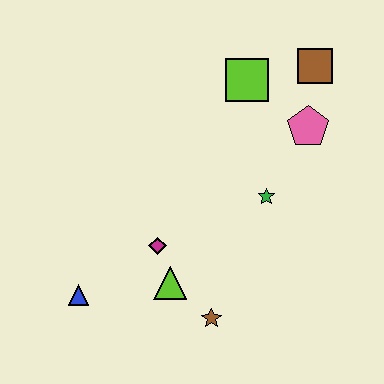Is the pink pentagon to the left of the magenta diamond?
No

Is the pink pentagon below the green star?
No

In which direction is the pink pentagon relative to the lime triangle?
The pink pentagon is above the lime triangle.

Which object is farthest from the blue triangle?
The brown square is farthest from the blue triangle.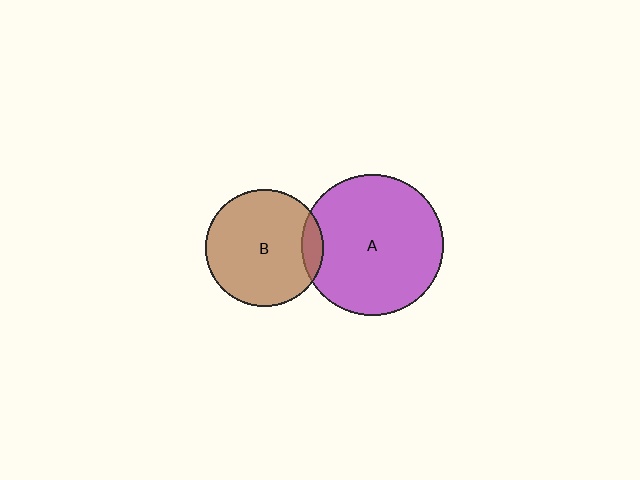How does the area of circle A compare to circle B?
Approximately 1.4 times.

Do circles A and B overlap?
Yes.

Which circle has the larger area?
Circle A (purple).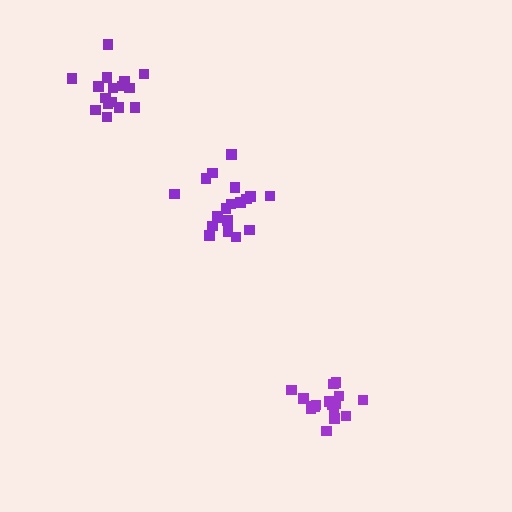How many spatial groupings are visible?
There are 3 spatial groupings.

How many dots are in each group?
Group 1: 16 dots, Group 2: 19 dots, Group 3: 16 dots (51 total).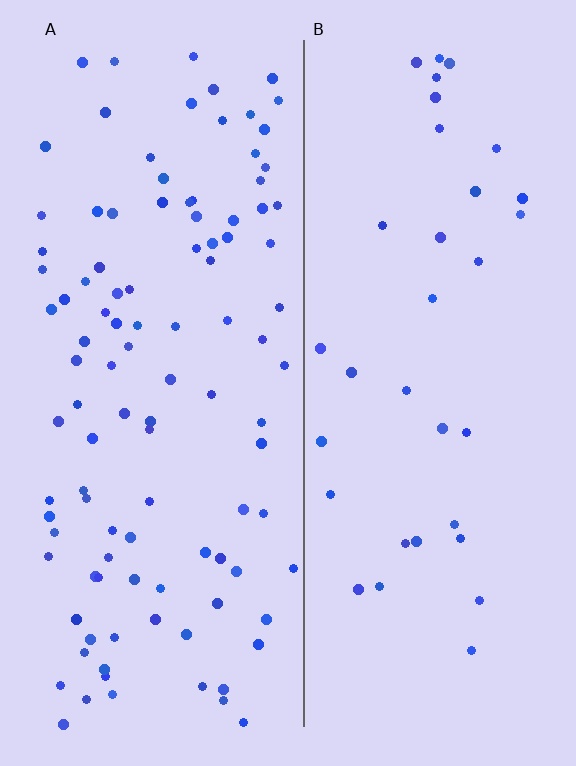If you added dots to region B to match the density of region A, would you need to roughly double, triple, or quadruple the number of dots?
Approximately triple.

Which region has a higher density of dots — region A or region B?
A (the left).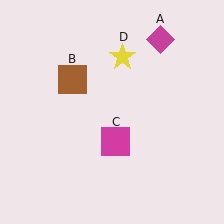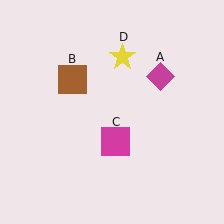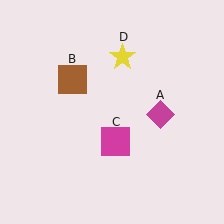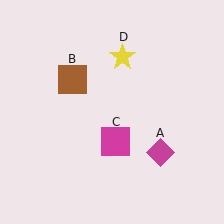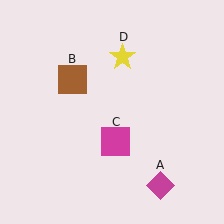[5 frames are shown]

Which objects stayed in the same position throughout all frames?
Brown square (object B) and magenta square (object C) and yellow star (object D) remained stationary.